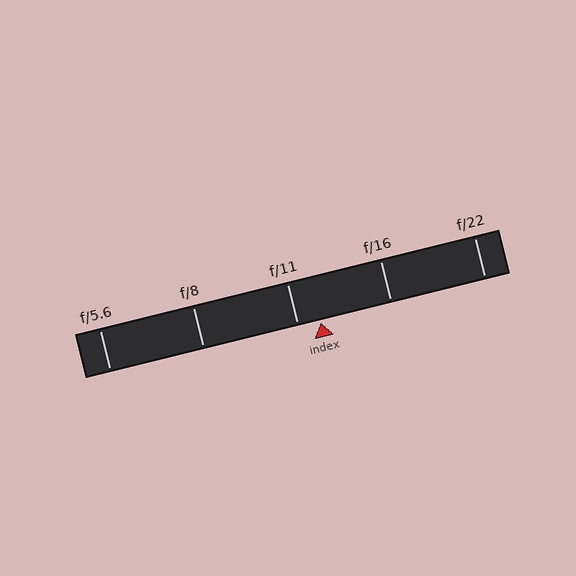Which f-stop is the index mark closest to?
The index mark is closest to f/11.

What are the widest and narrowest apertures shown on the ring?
The widest aperture shown is f/5.6 and the narrowest is f/22.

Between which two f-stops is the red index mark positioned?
The index mark is between f/11 and f/16.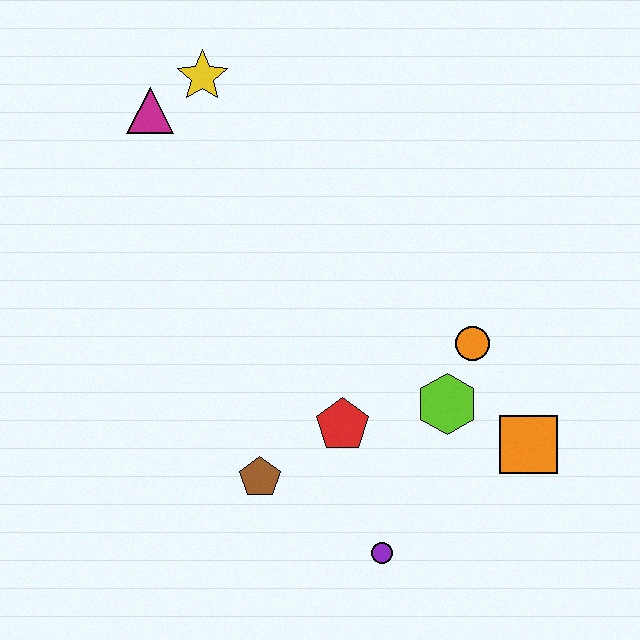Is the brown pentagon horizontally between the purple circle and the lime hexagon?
No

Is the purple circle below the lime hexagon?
Yes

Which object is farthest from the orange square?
The magenta triangle is farthest from the orange square.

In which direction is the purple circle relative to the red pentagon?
The purple circle is below the red pentagon.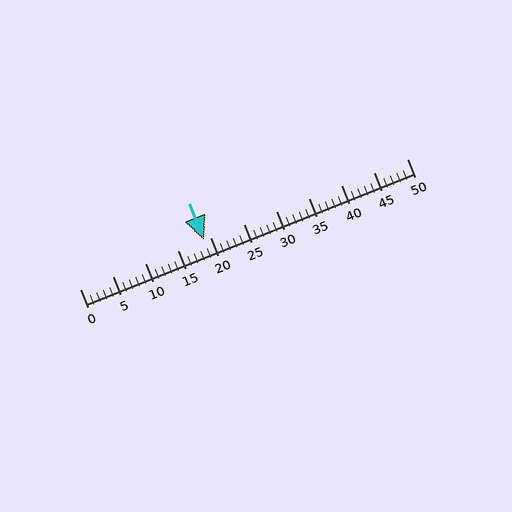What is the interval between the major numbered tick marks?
The major tick marks are spaced 5 units apart.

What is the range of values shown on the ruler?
The ruler shows values from 0 to 50.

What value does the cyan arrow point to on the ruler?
The cyan arrow points to approximately 19.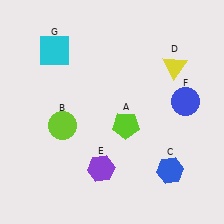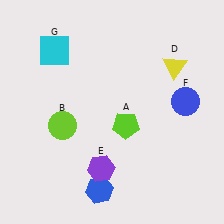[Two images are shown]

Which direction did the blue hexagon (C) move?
The blue hexagon (C) moved left.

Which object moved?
The blue hexagon (C) moved left.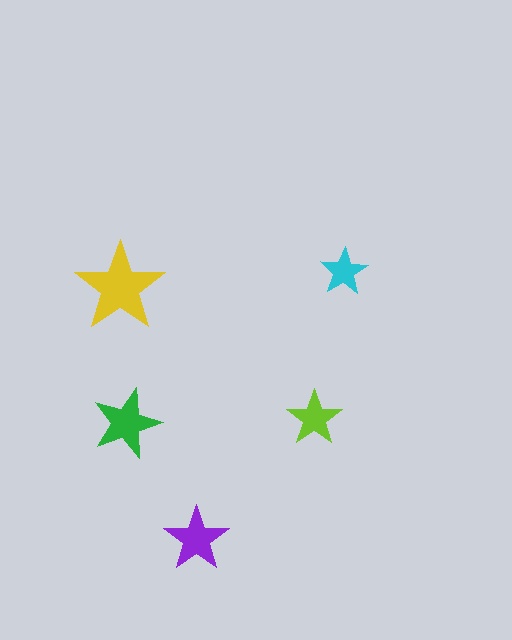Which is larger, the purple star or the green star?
The green one.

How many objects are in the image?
There are 5 objects in the image.